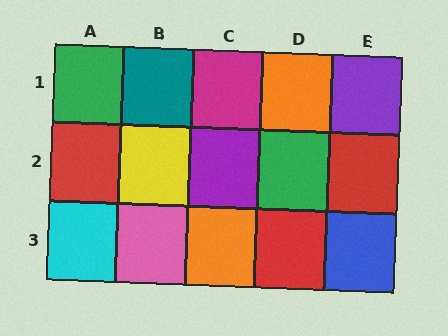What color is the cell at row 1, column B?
Teal.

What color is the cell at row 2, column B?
Yellow.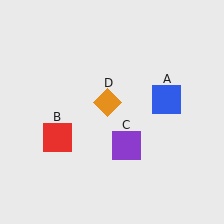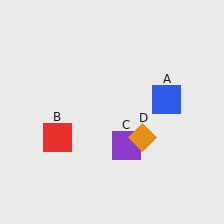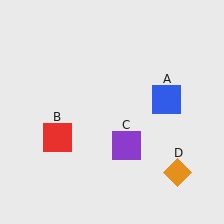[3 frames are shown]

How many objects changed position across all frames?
1 object changed position: orange diamond (object D).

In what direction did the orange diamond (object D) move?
The orange diamond (object D) moved down and to the right.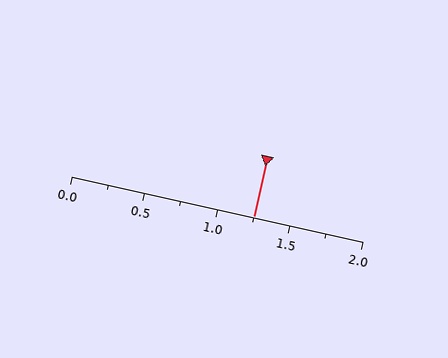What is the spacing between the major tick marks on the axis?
The major ticks are spaced 0.5 apart.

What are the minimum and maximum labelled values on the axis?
The axis runs from 0.0 to 2.0.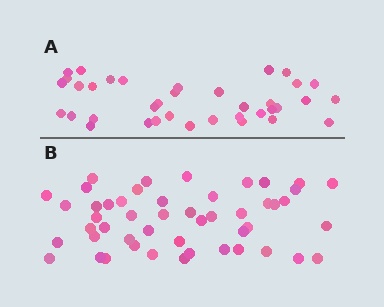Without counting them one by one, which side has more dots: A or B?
Region B (the bottom region) has more dots.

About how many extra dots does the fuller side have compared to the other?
Region B has roughly 12 or so more dots than region A.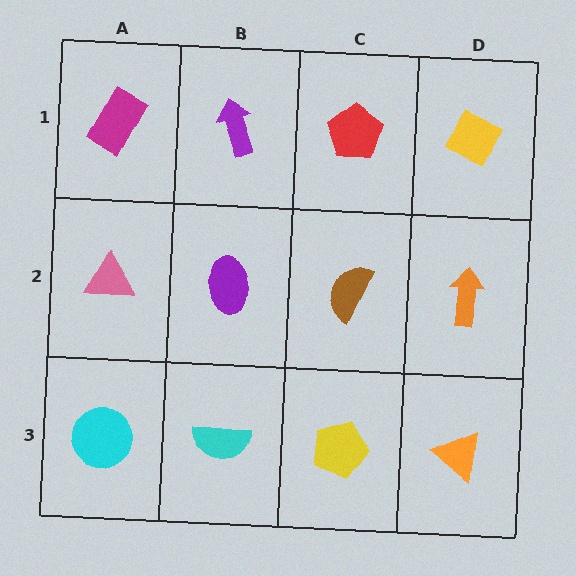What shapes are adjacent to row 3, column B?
A purple ellipse (row 2, column B), a cyan circle (row 3, column A), a yellow pentagon (row 3, column C).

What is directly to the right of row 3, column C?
An orange triangle.